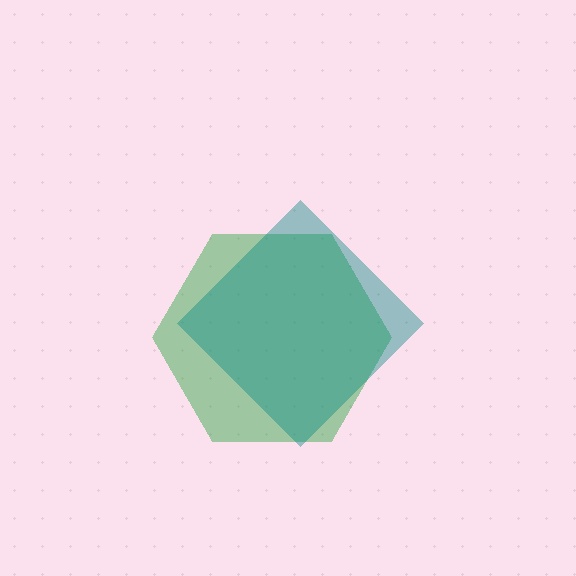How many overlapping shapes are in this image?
There are 2 overlapping shapes in the image.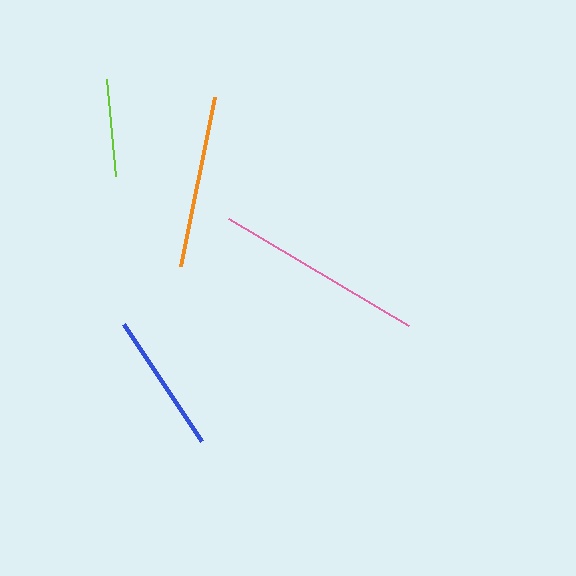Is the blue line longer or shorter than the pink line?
The pink line is longer than the blue line.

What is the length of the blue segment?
The blue segment is approximately 141 pixels long.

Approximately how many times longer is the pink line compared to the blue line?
The pink line is approximately 1.5 times the length of the blue line.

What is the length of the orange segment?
The orange segment is approximately 173 pixels long.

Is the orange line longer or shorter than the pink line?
The pink line is longer than the orange line.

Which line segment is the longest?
The pink line is the longest at approximately 209 pixels.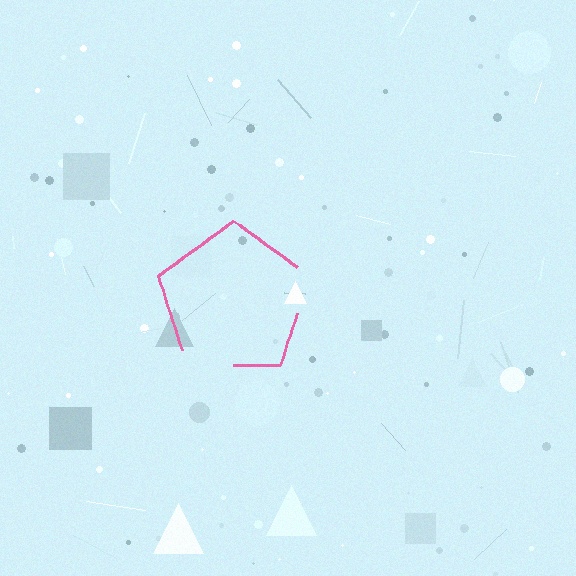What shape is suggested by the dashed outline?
The dashed outline suggests a pentagon.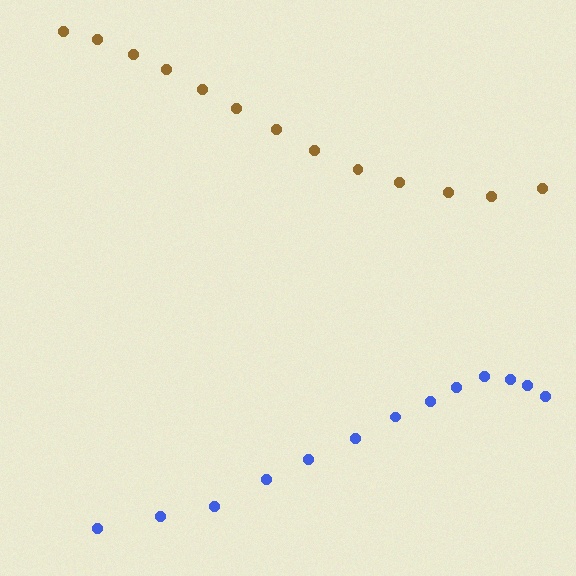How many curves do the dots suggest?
There are 2 distinct paths.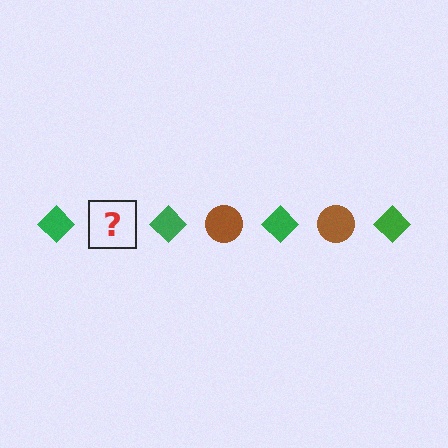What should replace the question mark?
The question mark should be replaced with a brown circle.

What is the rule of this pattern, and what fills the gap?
The rule is that the pattern alternates between green diamond and brown circle. The gap should be filled with a brown circle.